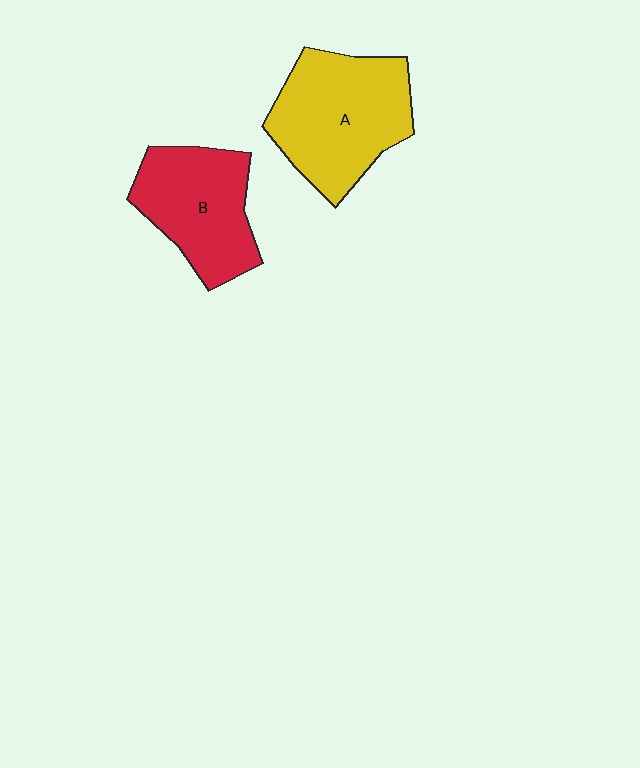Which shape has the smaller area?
Shape B (red).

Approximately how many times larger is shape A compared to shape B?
Approximately 1.2 times.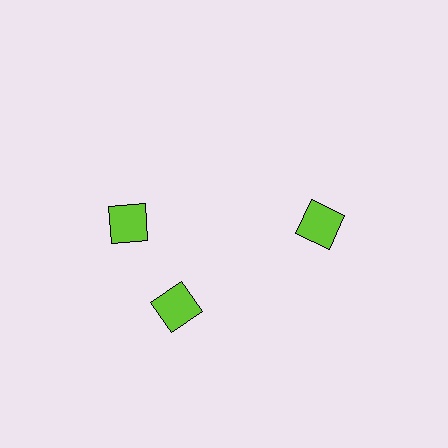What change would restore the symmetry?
The symmetry would be restored by rotating it back into even spacing with its neighbors so that all 3 squares sit at equal angles and equal distance from the center.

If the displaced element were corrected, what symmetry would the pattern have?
It would have 3-fold rotational symmetry — the pattern would map onto itself every 120 degrees.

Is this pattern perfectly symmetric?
No. The 3 lime squares are arranged in a ring, but one element near the 11 o'clock position is rotated out of alignment along the ring, breaking the 3-fold rotational symmetry.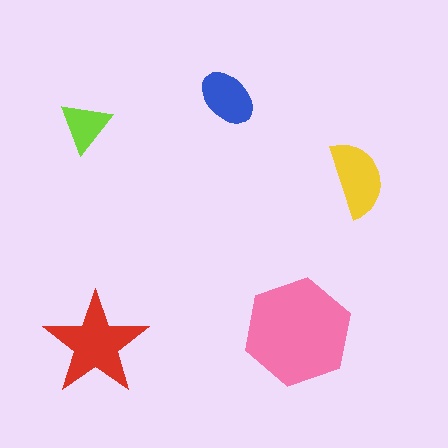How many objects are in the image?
There are 5 objects in the image.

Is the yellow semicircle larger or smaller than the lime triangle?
Larger.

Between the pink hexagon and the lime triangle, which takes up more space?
The pink hexagon.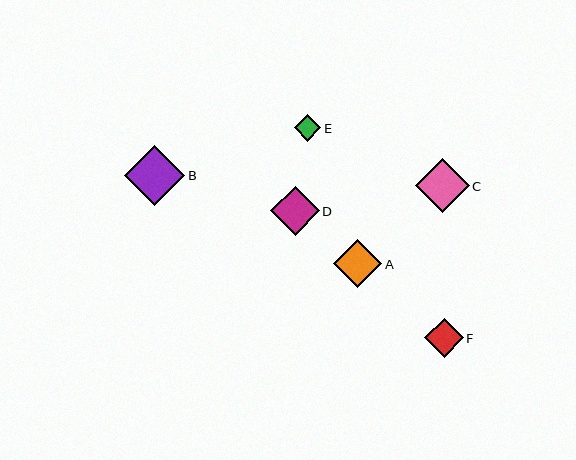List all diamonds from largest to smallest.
From largest to smallest: B, C, D, A, F, E.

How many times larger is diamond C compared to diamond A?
Diamond C is approximately 1.1 times the size of diamond A.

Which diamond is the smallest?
Diamond E is the smallest with a size of approximately 27 pixels.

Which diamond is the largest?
Diamond B is the largest with a size of approximately 61 pixels.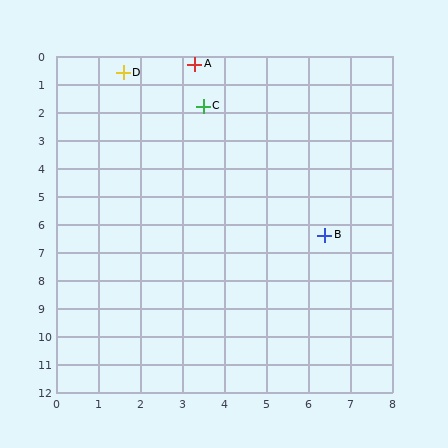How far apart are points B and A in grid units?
Points B and A are about 6.8 grid units apart.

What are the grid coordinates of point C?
Point C is at approximately (3.5, 1.8).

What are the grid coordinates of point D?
Point D is at approximately (1.6, 0.6).